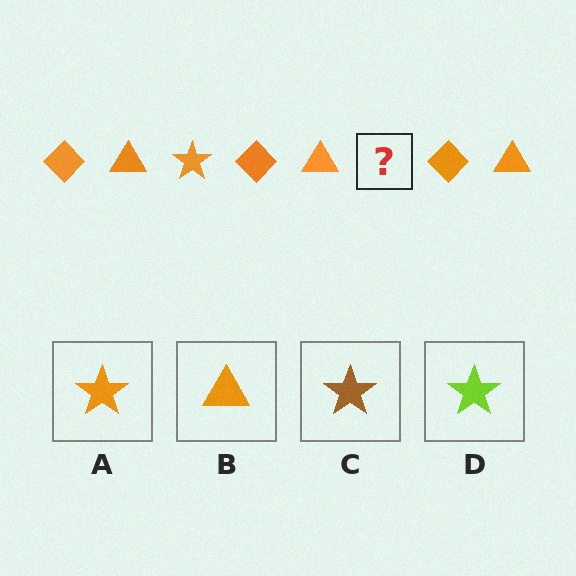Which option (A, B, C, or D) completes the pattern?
A.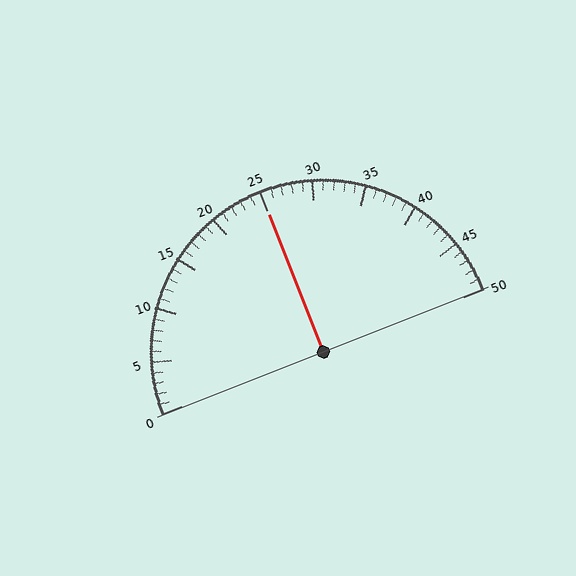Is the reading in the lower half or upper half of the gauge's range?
The reading is in the upper half of the range (0 to 50).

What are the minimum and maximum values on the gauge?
The gauge ranges from 0 to 50.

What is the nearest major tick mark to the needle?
The nearest major tick mark is 25.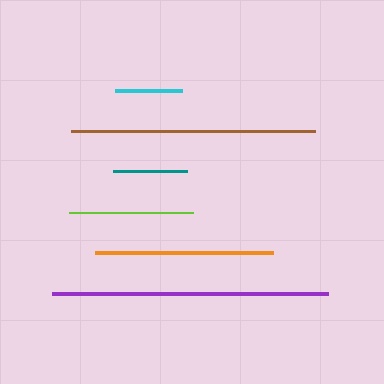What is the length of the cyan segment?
The cyan segment is approximately 67 pixels long.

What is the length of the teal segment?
The teal segment is approximately 74 pixels long.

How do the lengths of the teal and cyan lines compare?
The teal and cyan lines are approximately the same length.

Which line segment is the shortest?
The cyan line is the shortest at approximately 67 pixels.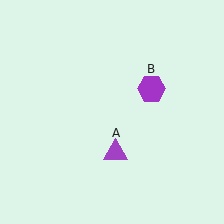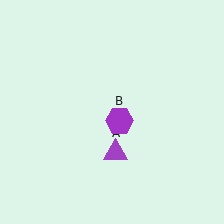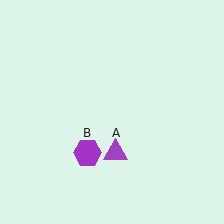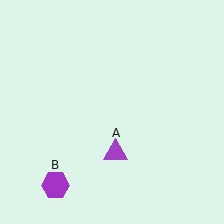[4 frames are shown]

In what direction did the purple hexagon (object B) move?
The purple hexagon (object B) moved down and to the left.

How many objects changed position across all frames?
1 object changed position: purple hexagon (object B).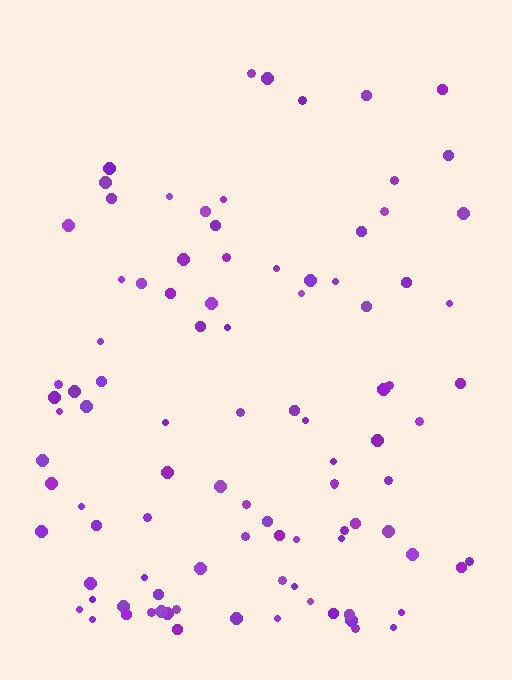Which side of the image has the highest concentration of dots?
The bottom.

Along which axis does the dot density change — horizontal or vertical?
Vertical.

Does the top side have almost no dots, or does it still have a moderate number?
Still a moderate number, just noticeably fewer than the bottom.